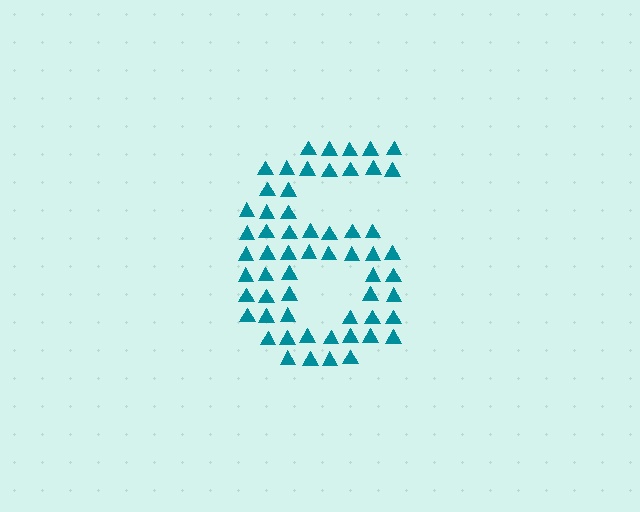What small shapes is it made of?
It is made of small triangles.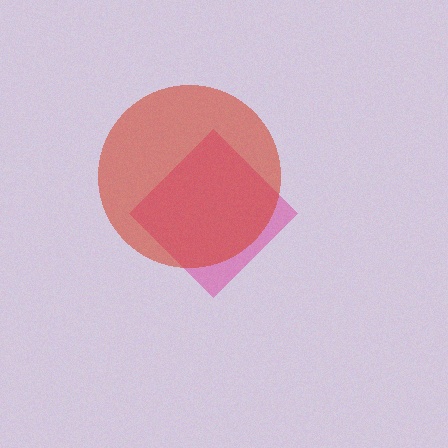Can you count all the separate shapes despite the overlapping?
Yes, there are 2 separate shapes.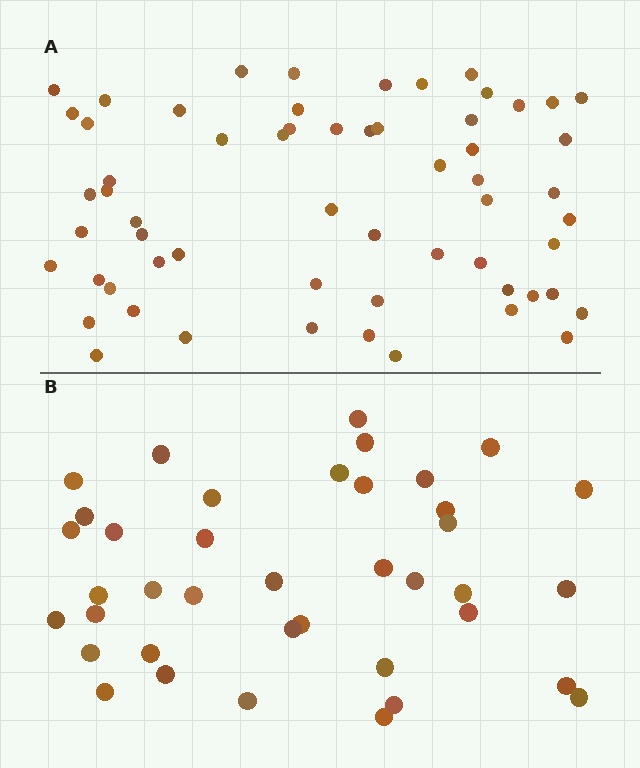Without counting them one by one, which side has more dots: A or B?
Region A (the top region) has more dots.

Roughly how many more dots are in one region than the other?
Region A has approximately 20 more dots than region B.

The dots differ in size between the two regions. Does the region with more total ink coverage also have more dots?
No. Region B has more total ink coverage because its dots are larger, but region A actually contains more individual dots. Total area can be misleading — the number of items is what matters here.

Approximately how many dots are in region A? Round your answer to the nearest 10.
About 60 dots.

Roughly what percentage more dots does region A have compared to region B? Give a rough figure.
About 55% more.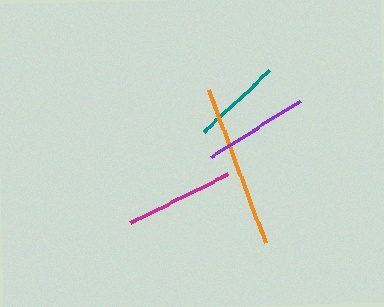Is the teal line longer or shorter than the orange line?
The orange line is longer than the teal line.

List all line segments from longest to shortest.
From longest to shortest: orange, magenta, purple, teal.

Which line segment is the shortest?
The teal line is the shortest at approximately 91 pixels.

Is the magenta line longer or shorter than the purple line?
The magenta line is longer than the purple line.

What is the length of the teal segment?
The teal segment is approximately 91 pixels long.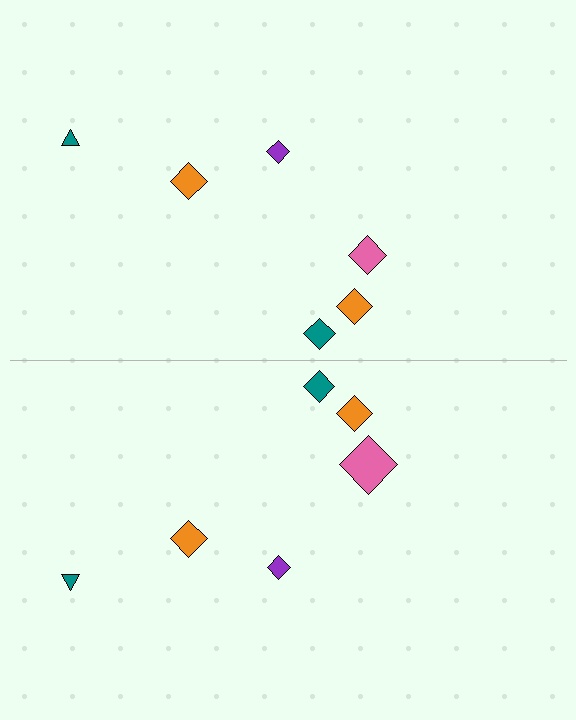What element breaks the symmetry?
The pink diamond on the bottom side has a different size than its mirror counterpart.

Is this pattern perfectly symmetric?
No, the pattern is not perfectly symmetric. The pink diamond on the bottom side has a different size than its mirror counterpart.